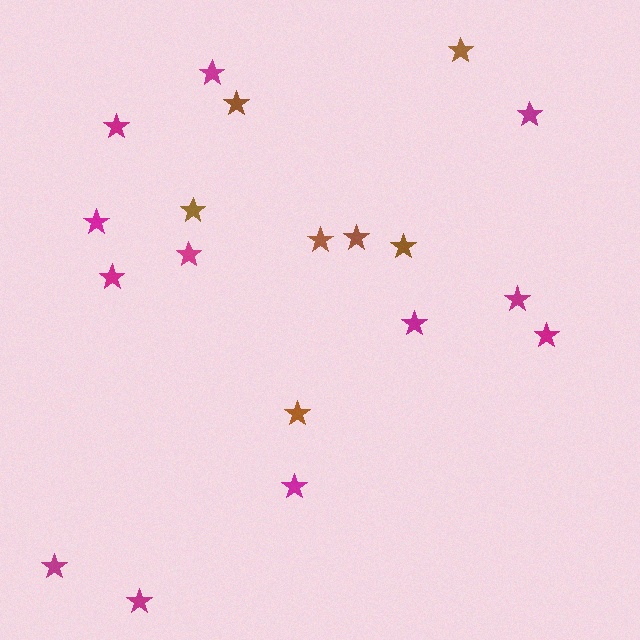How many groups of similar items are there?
There are 2 groups: one group of magenta stars (12) and one group of brown stars (7).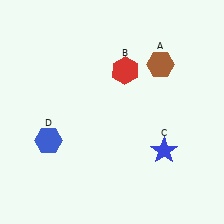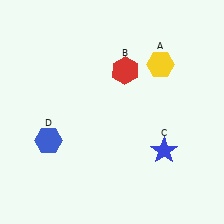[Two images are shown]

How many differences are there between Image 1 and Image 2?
There is 1 difference between the two images.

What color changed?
The hexagon (A) changed from brown in Image 1 to yellow in Image 2.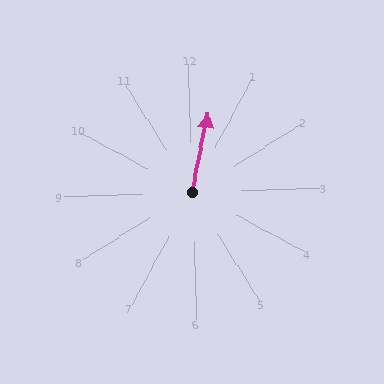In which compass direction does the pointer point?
North.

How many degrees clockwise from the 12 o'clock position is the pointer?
Approximately 13 degrees.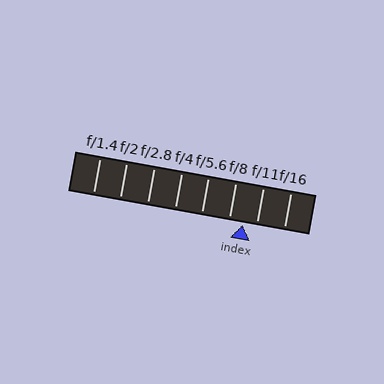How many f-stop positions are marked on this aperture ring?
There are 8 f-stop positions marked.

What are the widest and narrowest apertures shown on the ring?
The widest aperture shown is f/1.4 and the narrowest is f/16.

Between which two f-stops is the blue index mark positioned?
The index mark is between f/8 and f/11.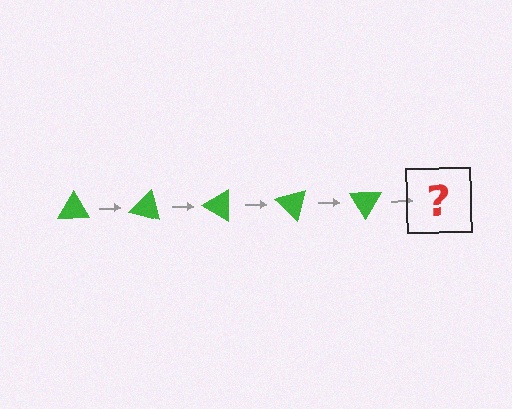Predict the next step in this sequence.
The next step is a green triangle rotated 75 degrees.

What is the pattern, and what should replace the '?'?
The pattern is that the triangle rotates 15 degrees each step. The '?' should be a green triangle rotated 75 degrees.